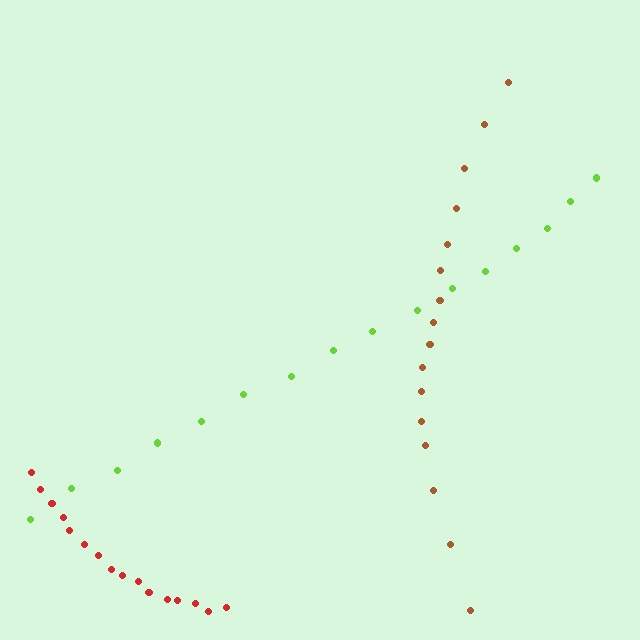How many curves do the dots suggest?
There are 3 distinct paths.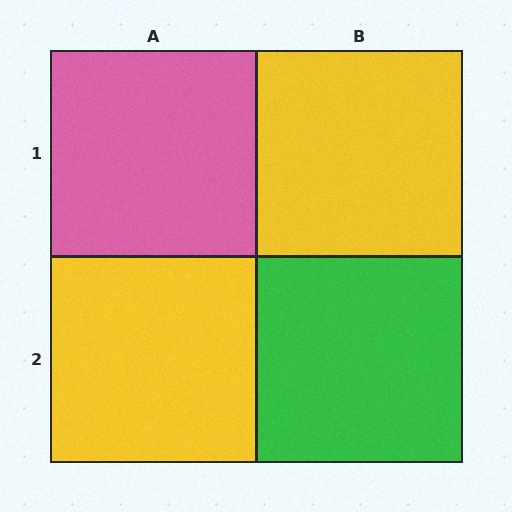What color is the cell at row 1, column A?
Pink.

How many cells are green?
1 cell is green.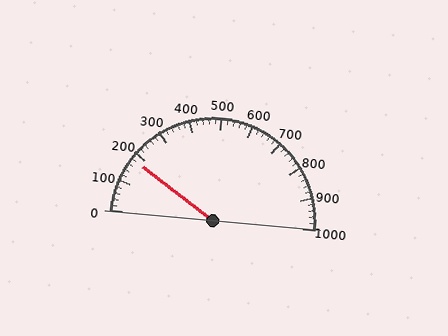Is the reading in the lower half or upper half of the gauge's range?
The reading is in the lower half of the range (0 to 1000).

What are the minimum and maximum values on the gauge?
The gauge ranges from 0 to 1000.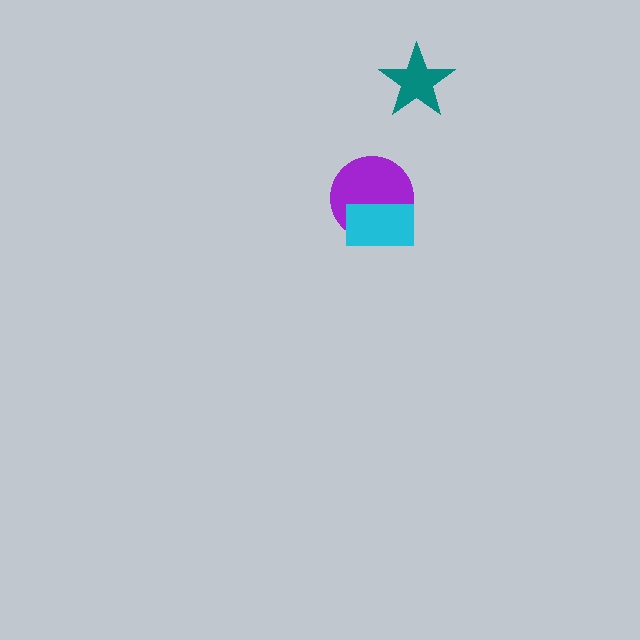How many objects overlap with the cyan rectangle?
1 object overlaps with the cyan rectangle.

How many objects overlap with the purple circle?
1 object overlaps with the purple circle.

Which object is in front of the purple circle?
The cyan rectangle is in front of the purple circle.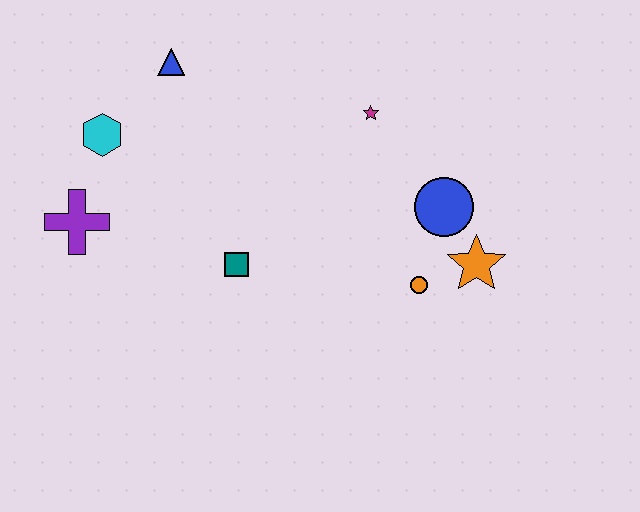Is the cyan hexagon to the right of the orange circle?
No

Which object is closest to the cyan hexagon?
The purple cross is closest to the cyan hexagon.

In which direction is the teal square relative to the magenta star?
The teal square is below the magenta star.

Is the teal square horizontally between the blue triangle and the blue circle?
Yes